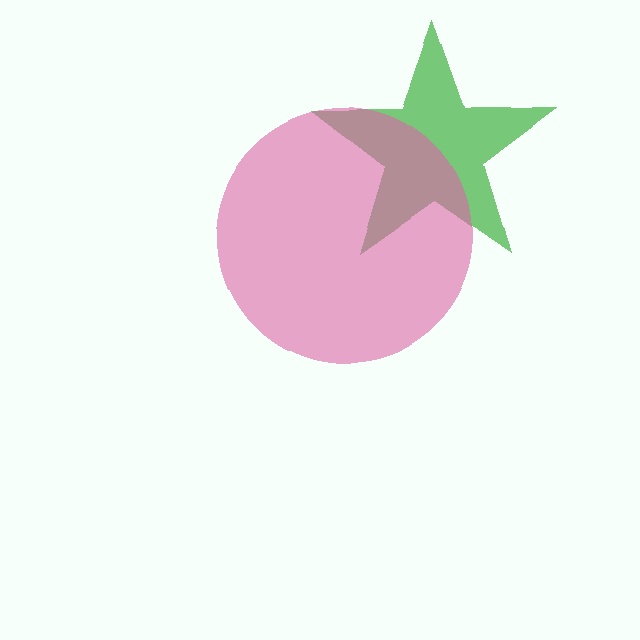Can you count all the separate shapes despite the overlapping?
Yes, there are 2 separate shapes.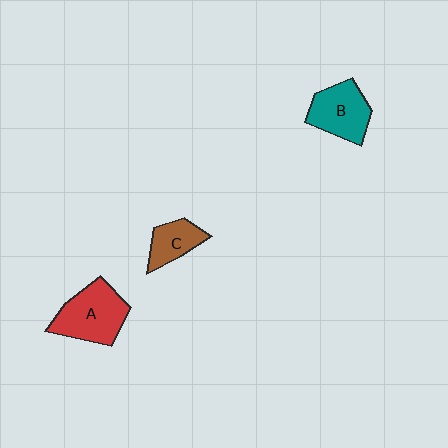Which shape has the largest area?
Shape A (red).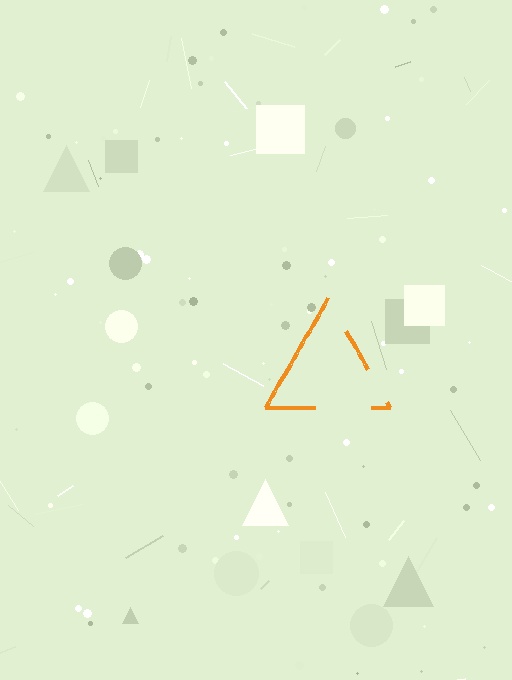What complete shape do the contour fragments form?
The contour fragments form a triangle.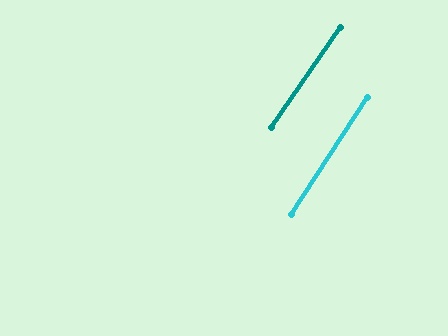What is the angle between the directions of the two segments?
Approximately 1 degree.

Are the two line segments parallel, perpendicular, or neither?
Parallel — their directions differ by only 1.0°.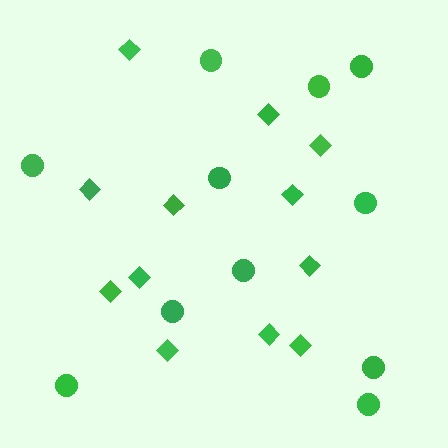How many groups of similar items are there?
There are 2 groups: one group of diamonds (12) and one group of circles (11).